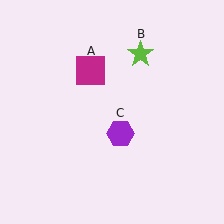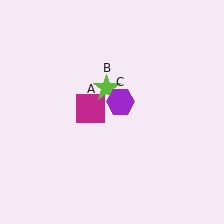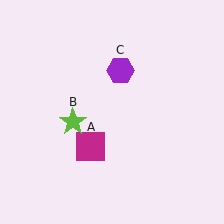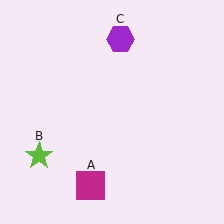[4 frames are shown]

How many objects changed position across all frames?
3 objects changed position: magenta square (object A), lime star (object B), purple hexagon (object C).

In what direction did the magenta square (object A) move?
The magenta square (object A) moved down.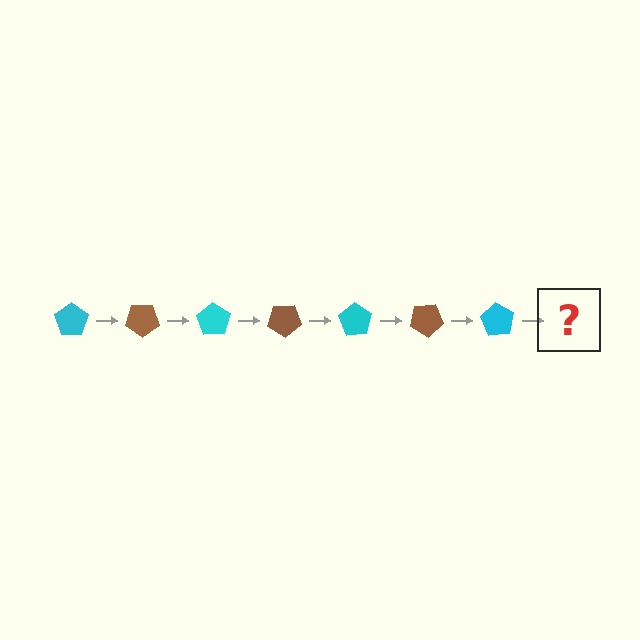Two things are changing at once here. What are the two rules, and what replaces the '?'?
The two rules are that it rotates 35 degrees each step and the color cycles through cyan and brown. The '?' should be a brown pentagon, rotated 245 degrees from the start.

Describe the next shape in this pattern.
It should be a brown pentagon, rotated 245 degrees from the start.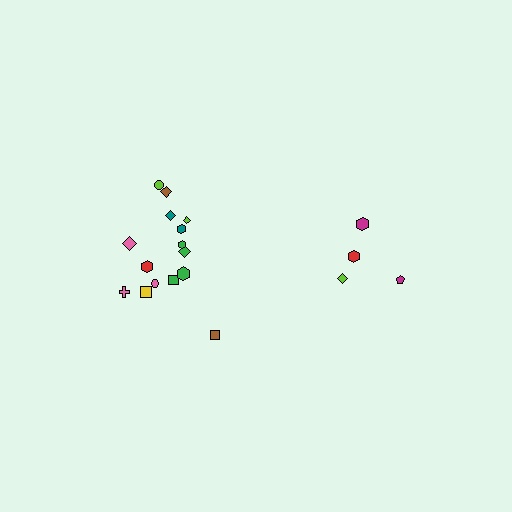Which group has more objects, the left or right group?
The left group.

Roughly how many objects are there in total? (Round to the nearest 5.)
Roughly 20 objects in total.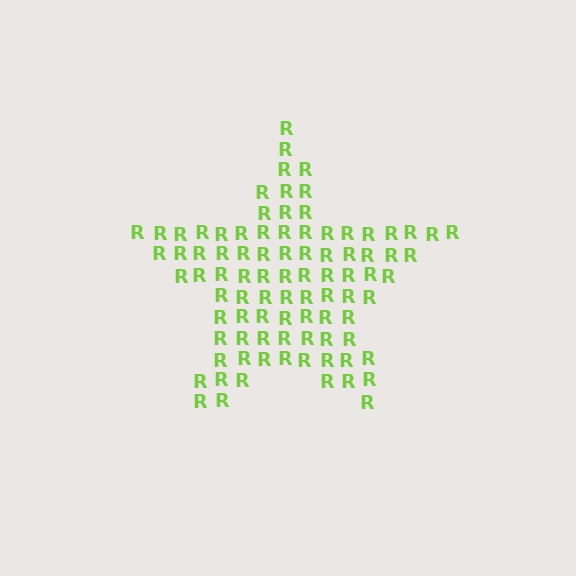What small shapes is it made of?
It is made of small letter R's.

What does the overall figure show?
The overall figure shows a star.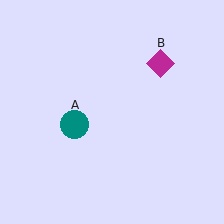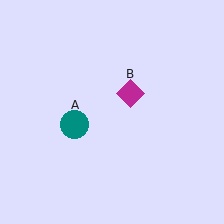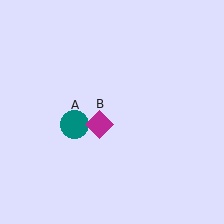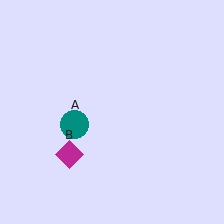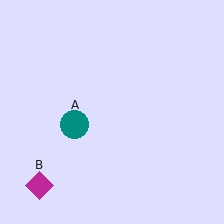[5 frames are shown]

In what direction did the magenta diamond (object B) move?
The magenta diamond (object B) moved down and to the left.